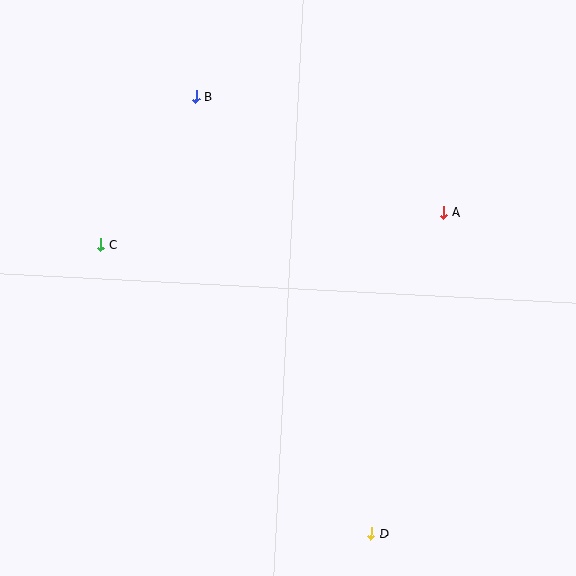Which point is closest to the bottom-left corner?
Point C is closest to the bottom-left corner.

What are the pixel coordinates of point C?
Point C is at (101, 245).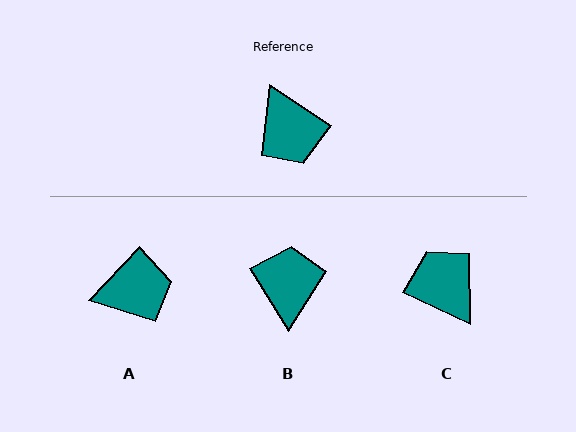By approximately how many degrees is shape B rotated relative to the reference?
Approximately 155 degrees counter-clockwise.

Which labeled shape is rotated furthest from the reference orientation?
C, about 173 degrees away.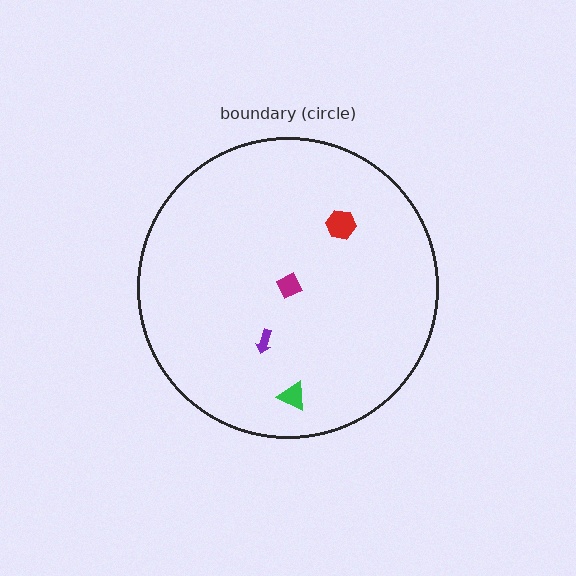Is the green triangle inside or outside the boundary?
Inside.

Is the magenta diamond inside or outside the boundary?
Inside.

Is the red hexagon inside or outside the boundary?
Inside.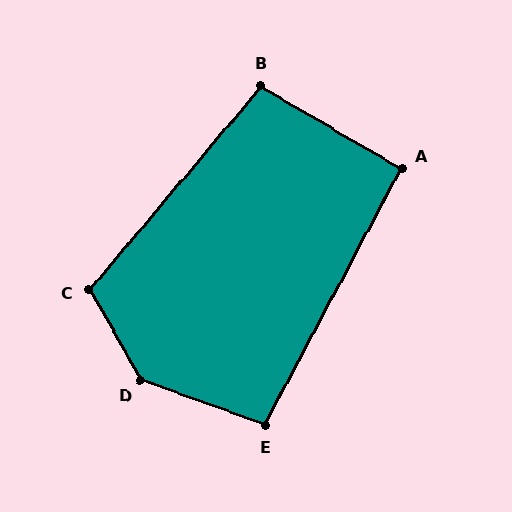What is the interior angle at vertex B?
Approximately 100 degrees (obtuse).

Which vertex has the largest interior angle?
D, at approximately 139 degrees.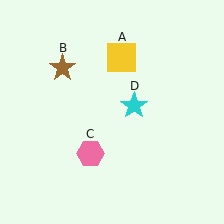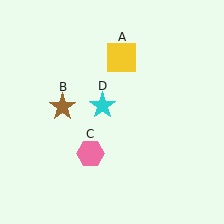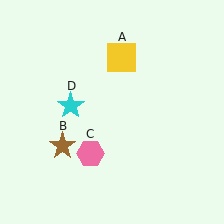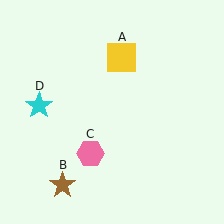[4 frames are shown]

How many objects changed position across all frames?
2 objects changed position: brown star (object B), cyan star (object D).